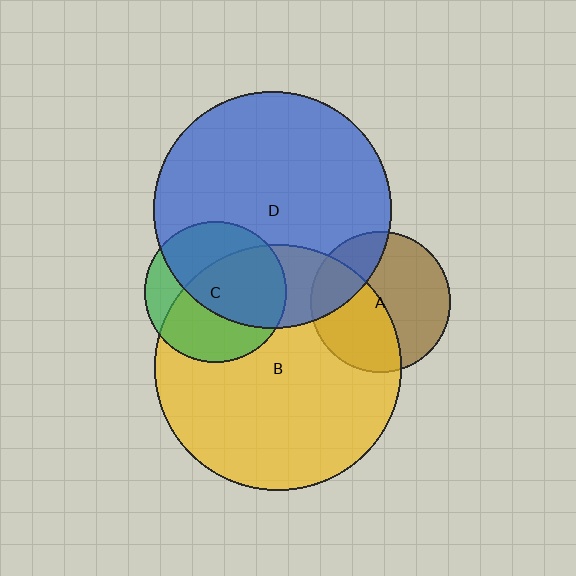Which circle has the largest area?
Circle B (yellow).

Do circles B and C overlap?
Yes.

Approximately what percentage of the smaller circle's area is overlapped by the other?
Approximately 65%.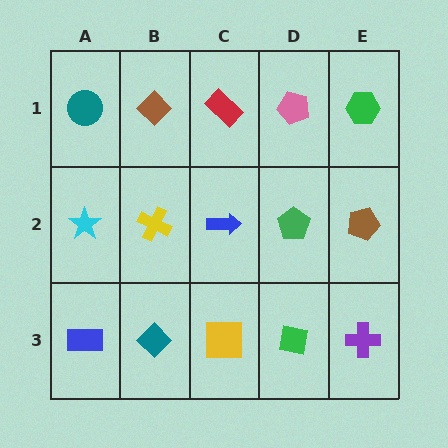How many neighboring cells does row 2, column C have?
4.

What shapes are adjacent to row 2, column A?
A teal circle (row 1, column A), a blue rectangle (row 3, column A), a yellow cross (row 2, column B).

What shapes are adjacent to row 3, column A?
A cyan star (row 2, column A), a teal diamond (row 3, column B).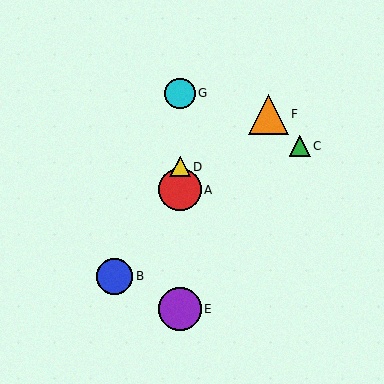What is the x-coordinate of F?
Object F is at x≈268.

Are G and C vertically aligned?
No, G is at x≈180 and C is at x≈300.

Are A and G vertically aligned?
Yes, both are at x≈180.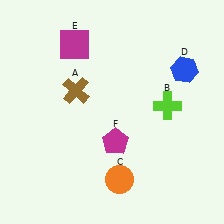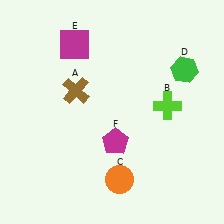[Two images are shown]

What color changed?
The hexagon (D) changed from blue in Image 1 to green in Image 2.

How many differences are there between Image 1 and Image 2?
There is 1 difference between the two images.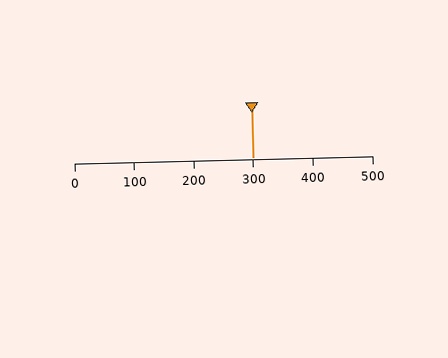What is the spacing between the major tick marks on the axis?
The major ticks are spaced 100 apart.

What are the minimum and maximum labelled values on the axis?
The axis runs from 0 to 500.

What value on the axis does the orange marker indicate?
The marker indicates approximately 300.